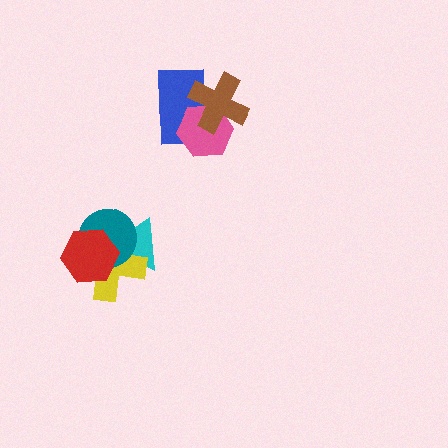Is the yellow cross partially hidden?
Yes, it is partially covered by another shape.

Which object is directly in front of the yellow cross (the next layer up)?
The teal circle is directly in front of the yellow cross.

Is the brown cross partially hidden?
No, no other shape covers it.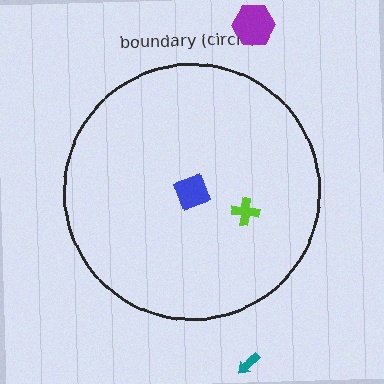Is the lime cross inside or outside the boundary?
Inside.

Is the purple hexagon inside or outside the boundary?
Outside.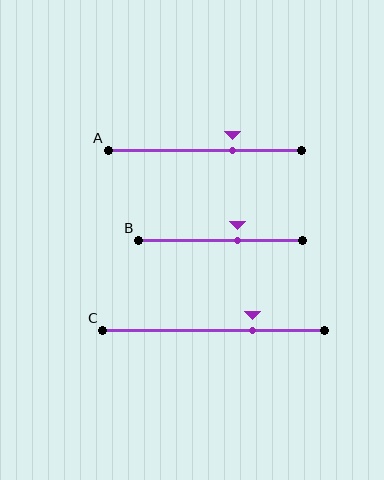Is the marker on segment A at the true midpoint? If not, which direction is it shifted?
No, the marker on segment A is shifted to the right by about 14% of the segment length.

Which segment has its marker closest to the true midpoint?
Segment B has its marker closest to the true midpoint.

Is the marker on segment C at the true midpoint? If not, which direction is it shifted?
No, the marker on segment C is shifted to the right by about 18% of the segment length.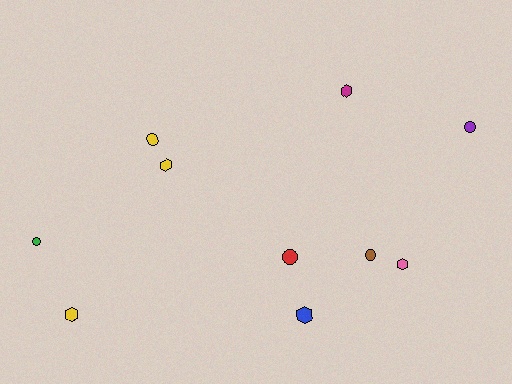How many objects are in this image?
There are 10 objects.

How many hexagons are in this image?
There are 5 hexagons.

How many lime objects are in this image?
There are no lime objects.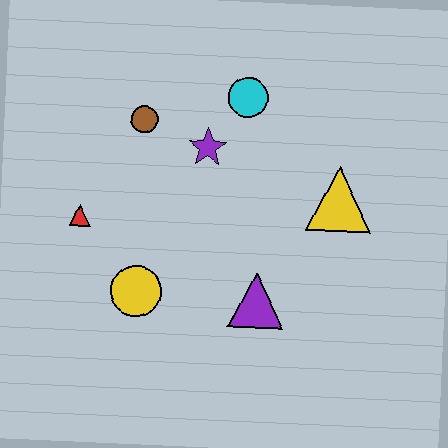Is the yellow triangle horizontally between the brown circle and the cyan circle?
No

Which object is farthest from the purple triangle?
The brown circle is farthest from the purple triangle.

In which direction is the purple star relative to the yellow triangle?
The purple star is to the left of the yellow triangle.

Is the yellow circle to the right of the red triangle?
Yes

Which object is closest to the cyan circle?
The purple star is closest to the cyan circle.